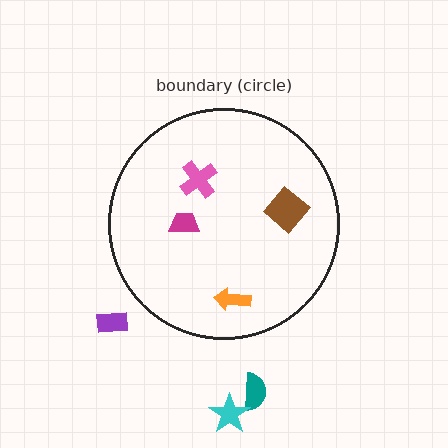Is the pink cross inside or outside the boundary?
Inside.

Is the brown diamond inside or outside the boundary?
Inside.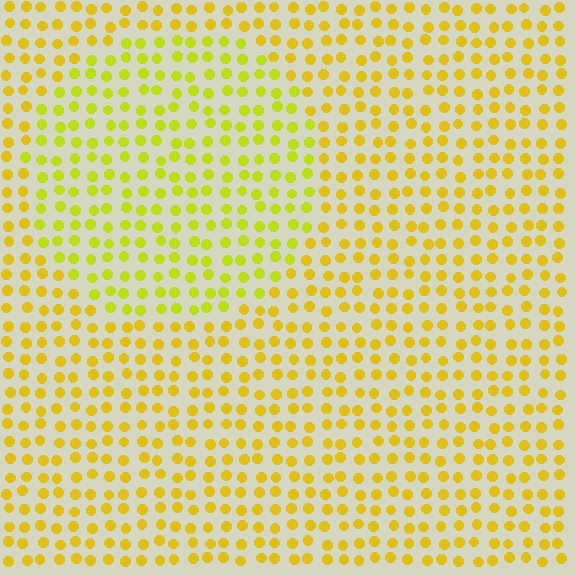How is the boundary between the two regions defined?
The boundary is defined purely by a slight shift in hue (about 22 degrees). Spacing, size, and orientation are identical on both sides.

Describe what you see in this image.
The image is filled with small yellow elements in a uniform arrangement. A circle-shaped region is visible where the elements are tinted to a slightly different hue, forming a subtle color boundary.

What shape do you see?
I see a circle.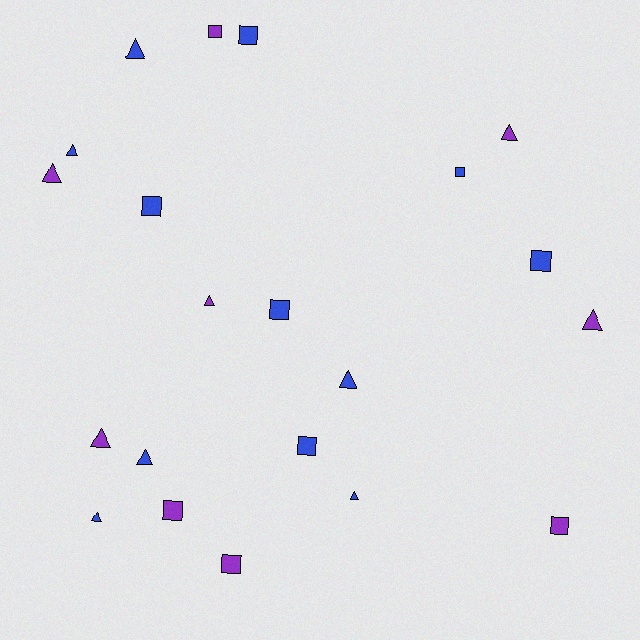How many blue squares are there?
There are 6 blue squares.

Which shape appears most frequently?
Triangle, with 11 objects.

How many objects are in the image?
There are 21 objects.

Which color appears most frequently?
Blue, with 12 objects.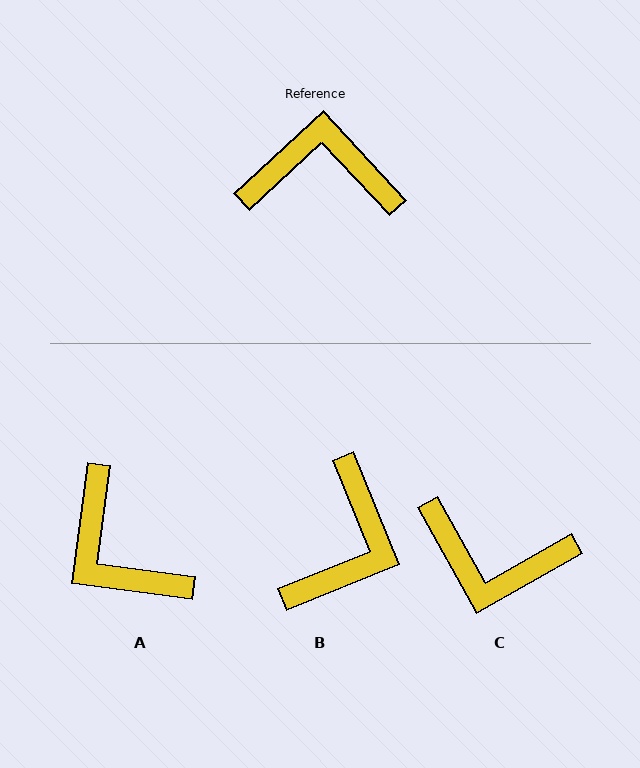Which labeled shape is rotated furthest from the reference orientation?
C, about 167 degrees away.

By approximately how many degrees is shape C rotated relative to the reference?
Approximately 167 degrees counter-clockwise.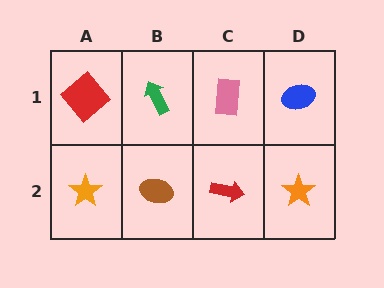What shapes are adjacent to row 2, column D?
A blue ellipse (row 1, column D), a red arrow (row 2, column C).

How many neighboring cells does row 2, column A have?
2.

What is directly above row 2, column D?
A blue ellipse.